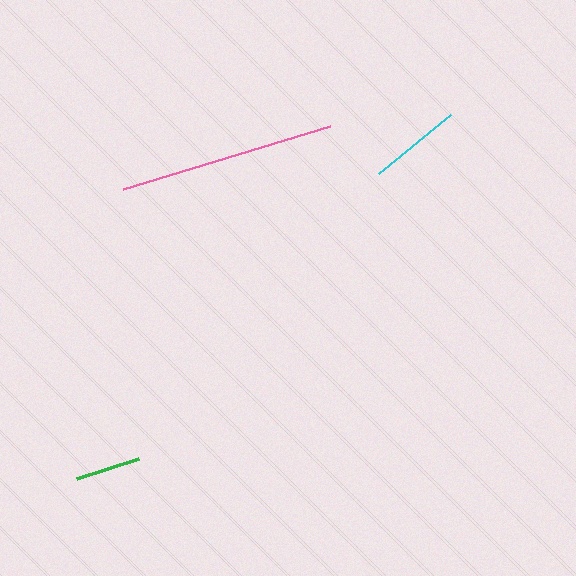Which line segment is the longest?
The pink line is the longest at approximately 217 pixels.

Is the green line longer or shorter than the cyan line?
The cyan line is longer than the green line.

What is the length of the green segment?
The green segment is approximately 65 pixels long.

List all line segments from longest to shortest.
From longest to shortest: pink, cyan, green.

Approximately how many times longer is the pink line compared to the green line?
The pink line is approximately 3.3 times the length of the green line.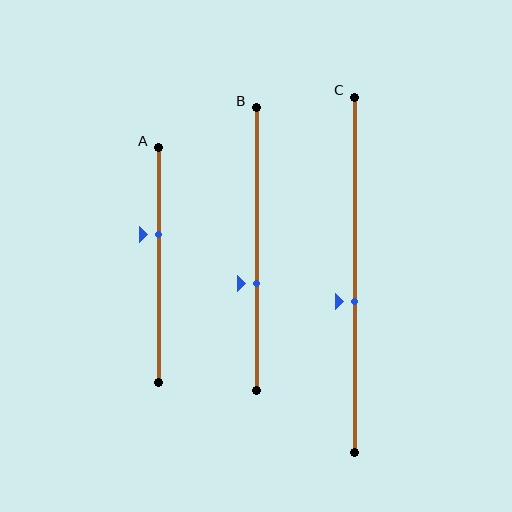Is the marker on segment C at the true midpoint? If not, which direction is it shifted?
No, the marker on segment C is shifted downward by about 8% of the segment length.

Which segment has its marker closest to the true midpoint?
Segment C has its marker closest to the true midpoint.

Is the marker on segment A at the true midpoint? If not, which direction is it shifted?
No, the marker on segment A is shifted upward by about 13% of the segment length.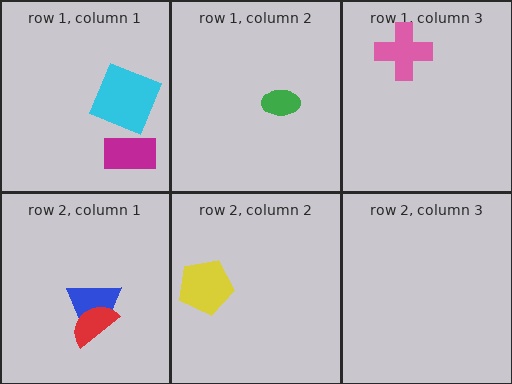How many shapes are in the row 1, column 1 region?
2.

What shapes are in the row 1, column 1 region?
The magenta rectangle, the cyan square.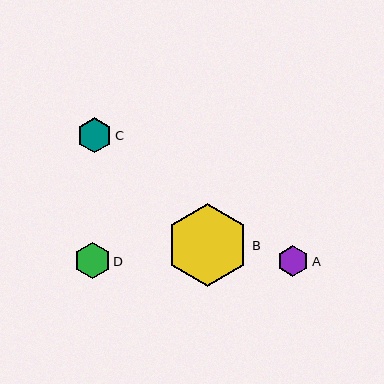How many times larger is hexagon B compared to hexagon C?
Hexagon B is approximately 2.3 times the size of hexagon C.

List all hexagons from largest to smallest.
From largest to smallest: B, D, C, A.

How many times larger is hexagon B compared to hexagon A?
Hexagon B is approximately 2.6 times the size of hexagon A.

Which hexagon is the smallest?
Hexagon A is the smallest with a size of approximately 31 pixels.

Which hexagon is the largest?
Hexagon B is the largest with a size of approximately 83 pixels.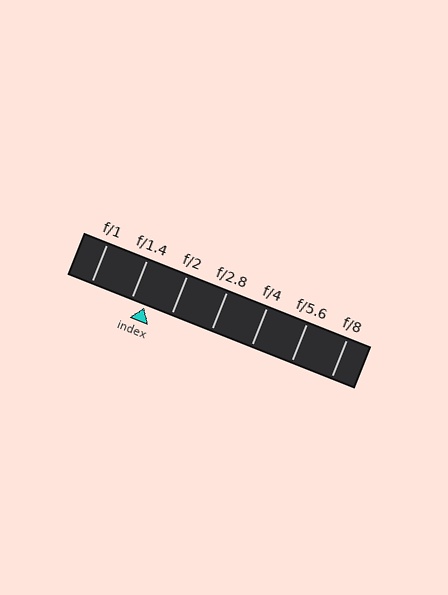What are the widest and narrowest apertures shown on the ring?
The widest aperture shown is f/1 and the narrowest is f/8.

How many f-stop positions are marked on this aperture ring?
There are 7 f-stop positions marked.